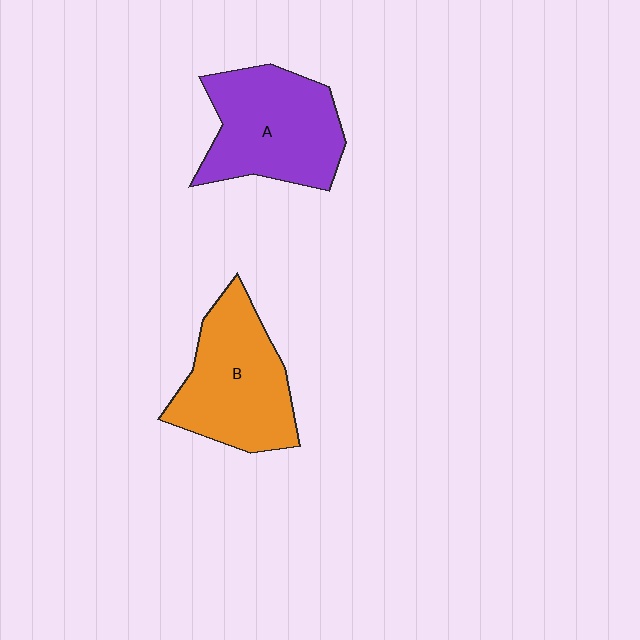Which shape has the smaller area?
Shape B (orange).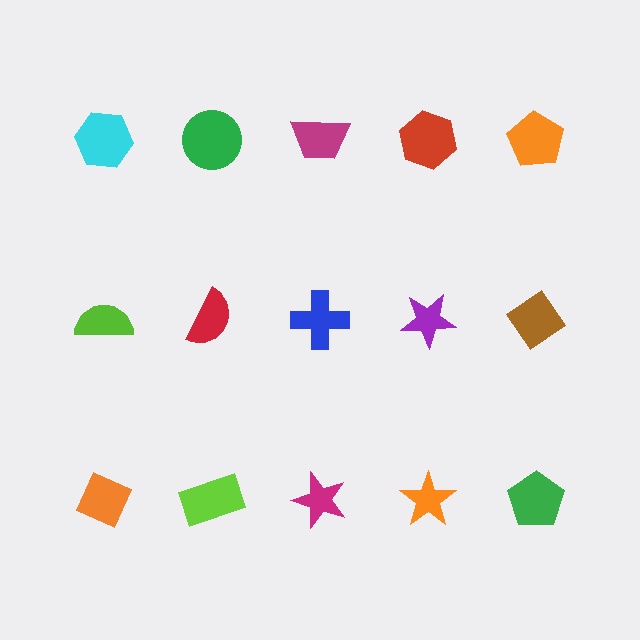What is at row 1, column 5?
An orange pentagon.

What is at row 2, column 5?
A brown diamond.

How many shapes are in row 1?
5 shapes.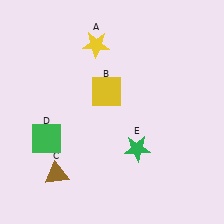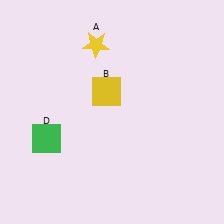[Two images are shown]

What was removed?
The green star (E), the brown triangle (C) were removed in Image 2.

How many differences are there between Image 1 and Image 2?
There are 2 differences between the two images.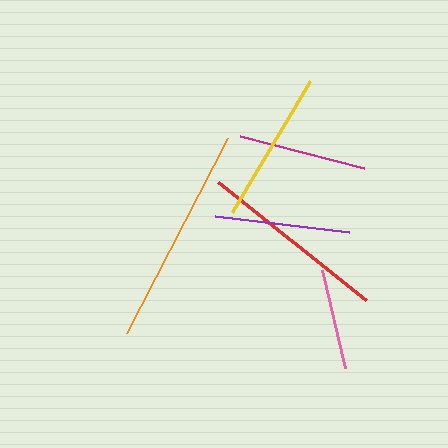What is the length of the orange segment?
The orange segment is approximately 220 pixels long.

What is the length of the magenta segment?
The magenta segment is approximately 128 pixels long.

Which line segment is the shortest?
The pink line is the shortest at approximately 100 pixels.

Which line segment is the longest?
The orange line is the longest at approximately 220 pixels.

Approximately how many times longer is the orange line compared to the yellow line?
The orange line is approximately 1.4 times the length of the yellow line.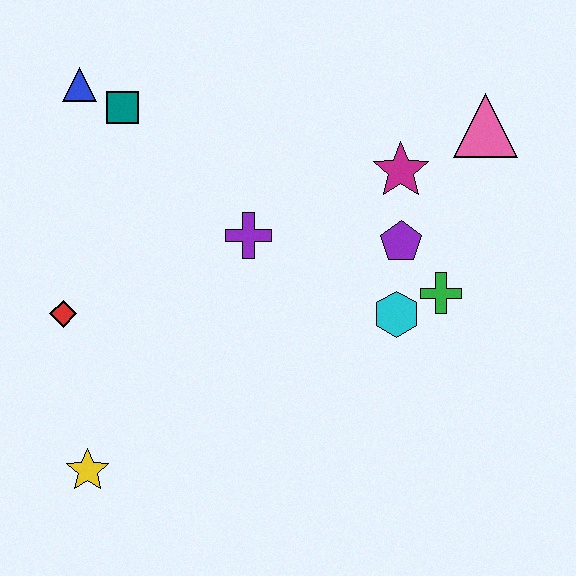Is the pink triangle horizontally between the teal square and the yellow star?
No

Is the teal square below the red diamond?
No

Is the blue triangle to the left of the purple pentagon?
Yes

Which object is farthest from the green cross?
The blue triangle is farthest from the green cross.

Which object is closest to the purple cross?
The purple pentagon is closest to the purple cross.